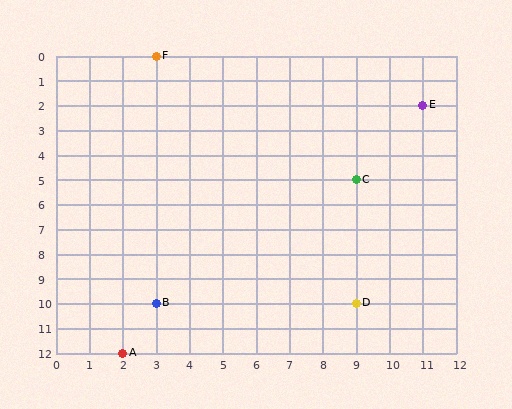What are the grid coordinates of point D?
Point D is at grid coordinates (9, 10).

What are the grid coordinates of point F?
Point F is at grid coordinates (3, 0).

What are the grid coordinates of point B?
Point B is at grid coordinates (3, 10).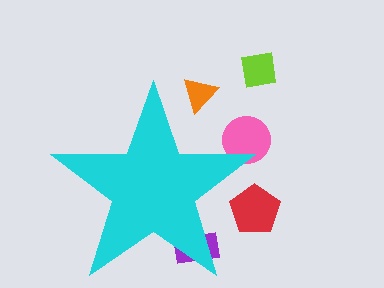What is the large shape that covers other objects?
A cyan star.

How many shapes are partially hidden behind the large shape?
4 shapes are partially hidden.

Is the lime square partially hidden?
No, the lime square is fully visible.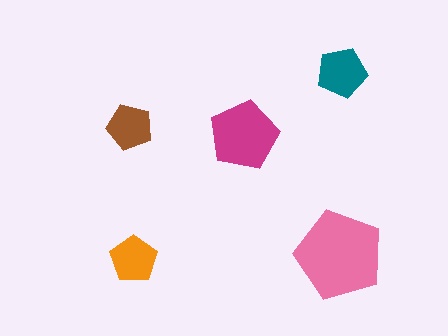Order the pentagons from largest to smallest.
the pink one, the magenta one, the teal one, the orange one, the brown one.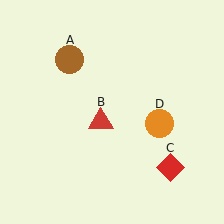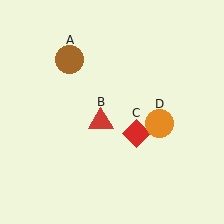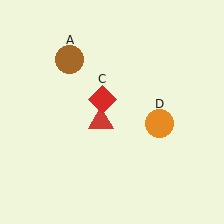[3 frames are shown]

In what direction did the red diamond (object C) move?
The red diamond (object C) moved up and to the left.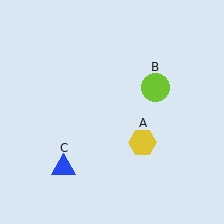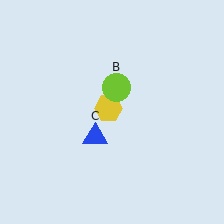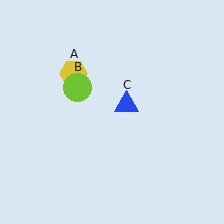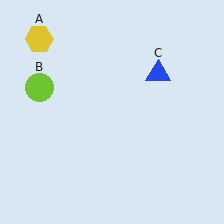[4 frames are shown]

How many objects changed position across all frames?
3 objects changed position: yellow hexagon (object A), lime circle (object B), blue triangle (object C).